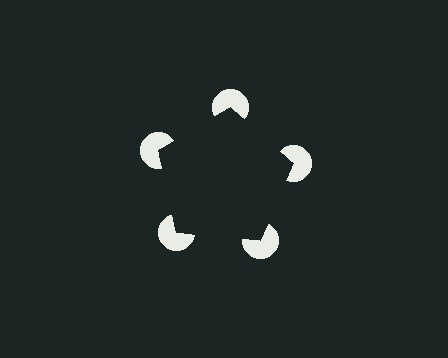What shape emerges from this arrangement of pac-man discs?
An illusory pentagon — its edges are inferred from the aligned wedge cuts in the pac-man discs, not physically drawn.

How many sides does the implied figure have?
5 sides.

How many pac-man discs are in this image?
There are 5 — one at each vertex of the illusory pentagon.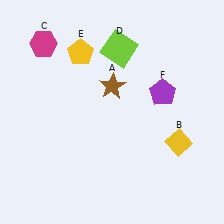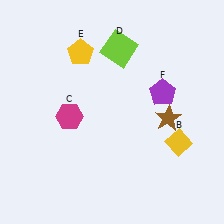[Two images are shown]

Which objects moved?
The objects that moved are: the brown star (A), the magenta hexagon (C).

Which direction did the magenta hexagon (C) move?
The magenta hexagon (C) moved down.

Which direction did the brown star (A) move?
The brown star (A) moved right.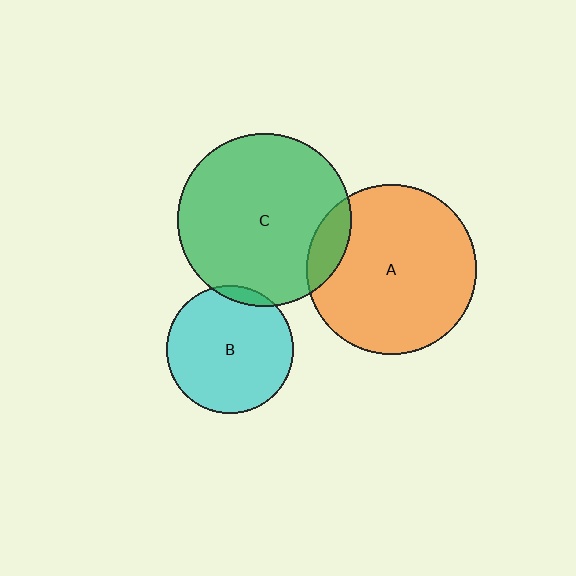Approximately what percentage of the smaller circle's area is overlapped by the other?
Approximately 10%.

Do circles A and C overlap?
Yes.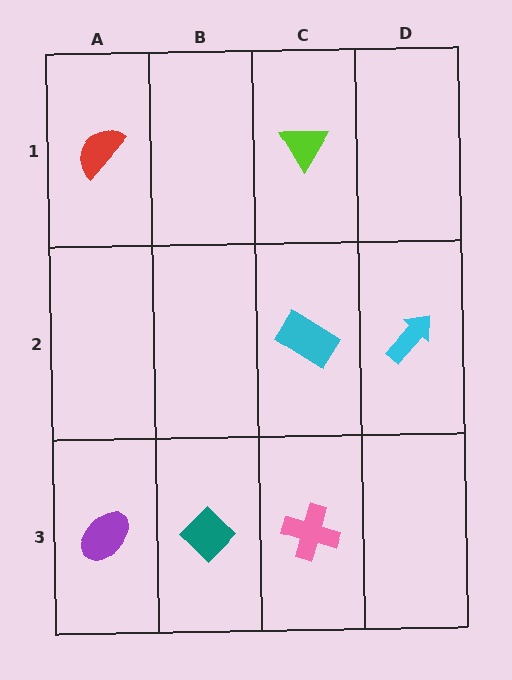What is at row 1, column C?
A lime triangle.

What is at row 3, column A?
A purple ellipse.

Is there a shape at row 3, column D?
No, that cell is empty.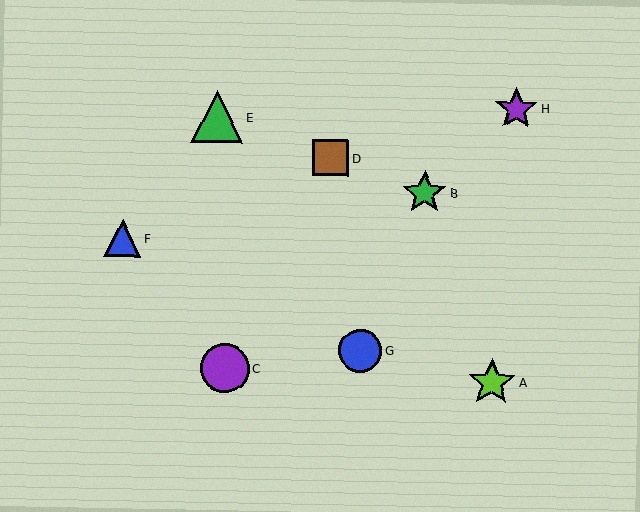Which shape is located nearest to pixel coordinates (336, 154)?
The brown square (labeled D) at (330, 158) is nearest to that location.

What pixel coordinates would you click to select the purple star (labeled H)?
Click at (516, 109) to select the purple star H.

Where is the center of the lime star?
The center of the lime star is at (492, 383).